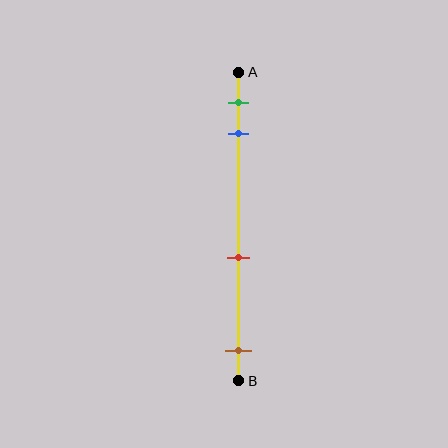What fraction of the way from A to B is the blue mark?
The blue mark is approximately 20% (0.2) of the way from A to B.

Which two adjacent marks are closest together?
The green and blue marks are the closest adjacent pair.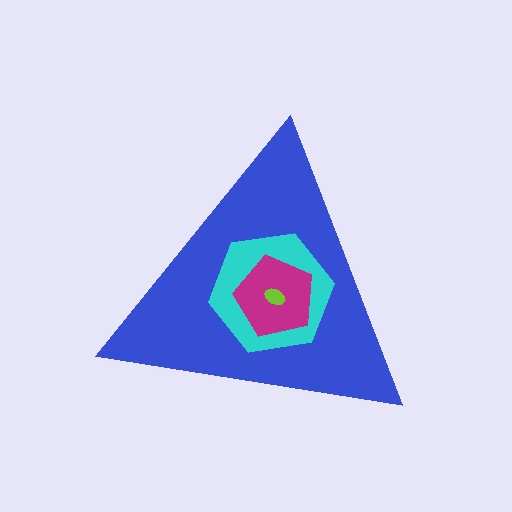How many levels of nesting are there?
4.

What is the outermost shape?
The blue triangle.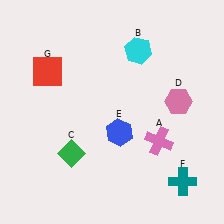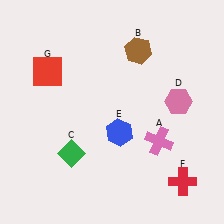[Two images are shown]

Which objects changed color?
B changed from cyan to brown. F changed from teal to red.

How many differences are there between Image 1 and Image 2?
There are 2 differences between the two images.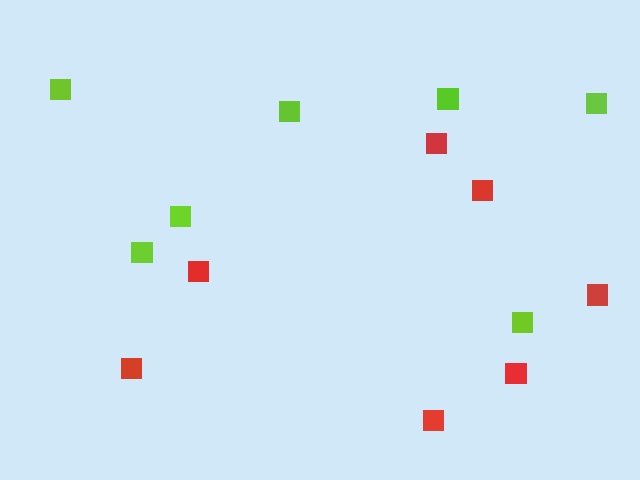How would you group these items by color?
There are 2 groups: one group of red squares (7) and one group of lime squares (7).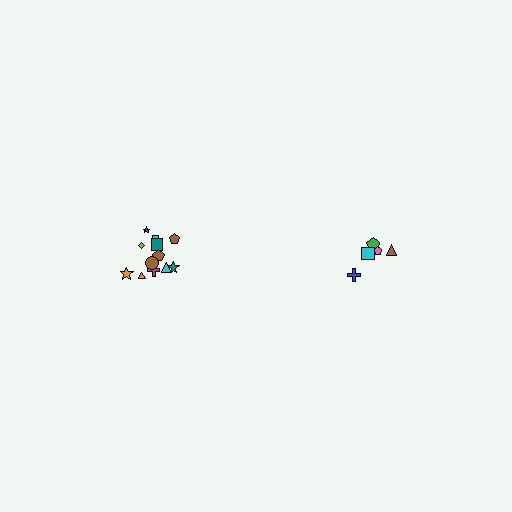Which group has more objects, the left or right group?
The left group.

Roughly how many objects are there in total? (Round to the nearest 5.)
Roughly 15 objects in total.